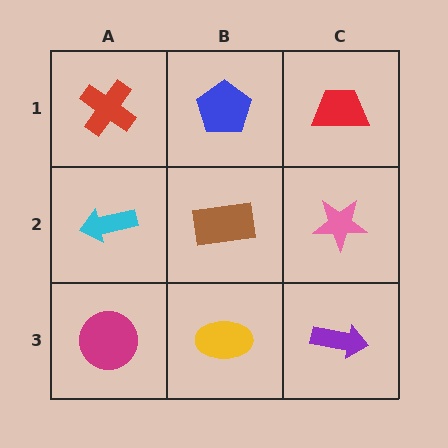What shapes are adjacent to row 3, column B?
A brown rectangle (row 2, column B), a magenta circle (row 3, column A), a purple arrow (row 3, column C).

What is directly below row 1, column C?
A pink star.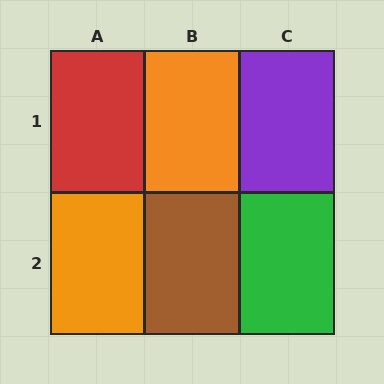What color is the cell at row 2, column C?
Green.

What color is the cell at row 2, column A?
Orange.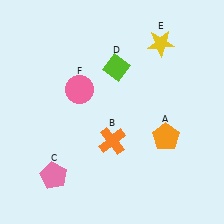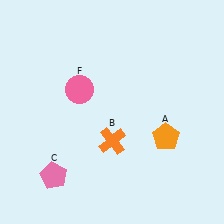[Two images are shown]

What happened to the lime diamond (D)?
The lime diamond (D) was removed in Image 2. It was in the top-right area of Image 1.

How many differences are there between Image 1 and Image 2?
There are 2 differences between the two images.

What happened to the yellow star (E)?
The yellow star (E) was removed in Image 2. It was in the top-right area of Image 1.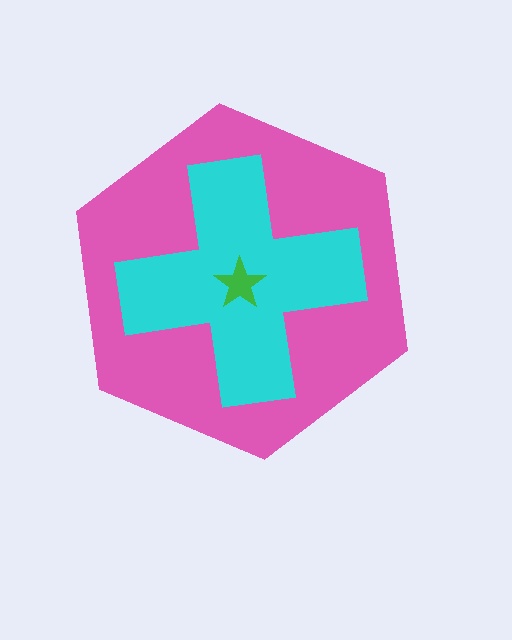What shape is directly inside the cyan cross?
The green star.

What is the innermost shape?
The green star.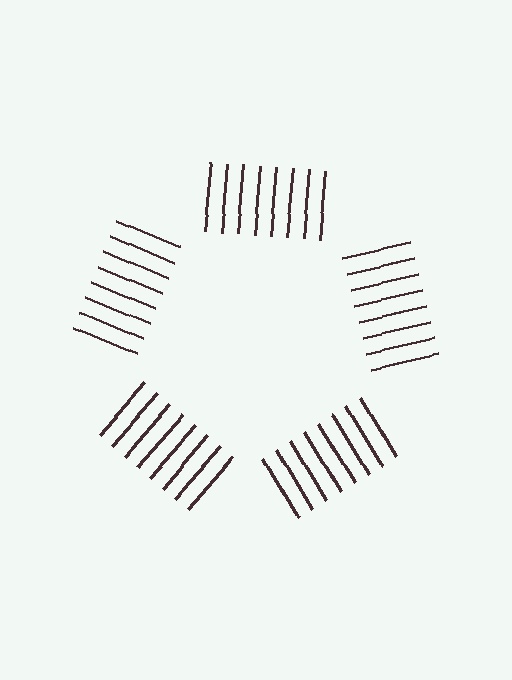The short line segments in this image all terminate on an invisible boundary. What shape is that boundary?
An illusory pentagon — the line segments terminate on its edges but no continuous stroke is drawn.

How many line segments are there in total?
40 — 8 along each of the 5 edges.